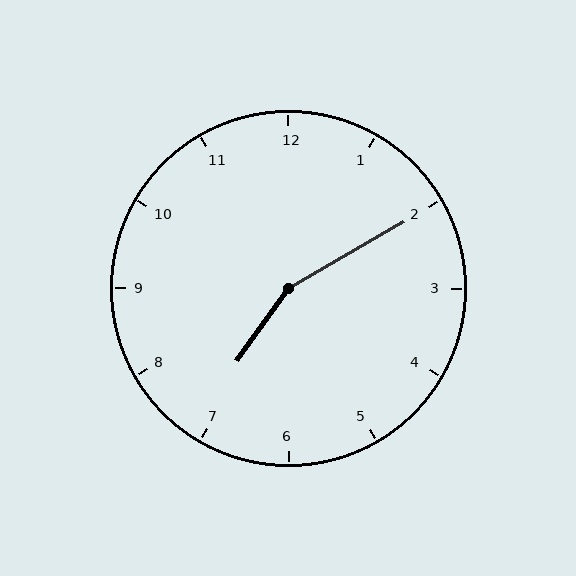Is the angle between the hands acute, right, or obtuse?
It is obtuse.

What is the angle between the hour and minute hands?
Approximately 155 degrees.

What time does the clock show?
7:10.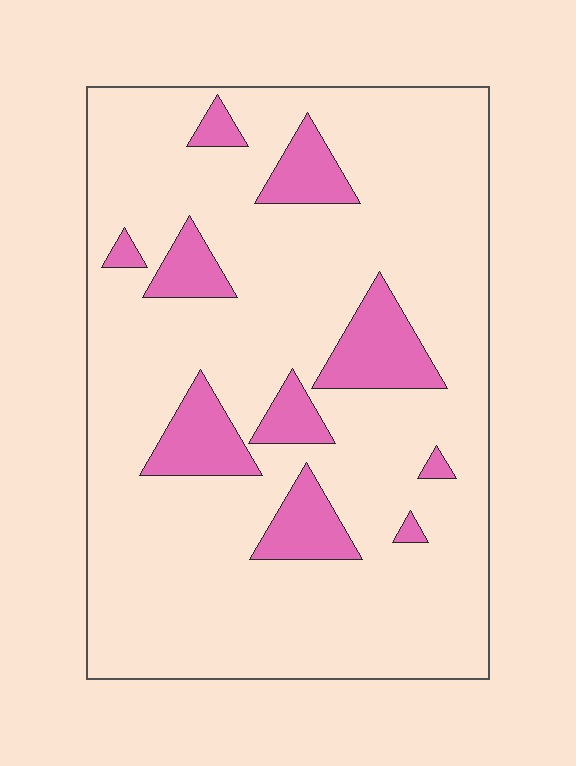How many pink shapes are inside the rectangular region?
10.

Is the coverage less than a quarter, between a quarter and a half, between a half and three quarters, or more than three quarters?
Less than a quarter.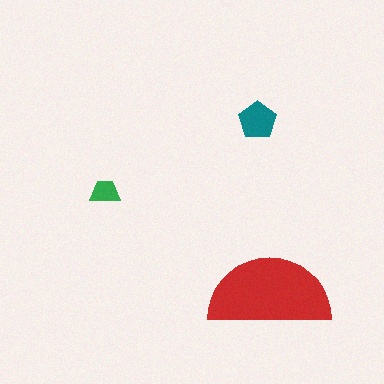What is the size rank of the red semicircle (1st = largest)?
1st.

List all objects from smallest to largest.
The green trapezoid, the teal pentagon, the red semicircle.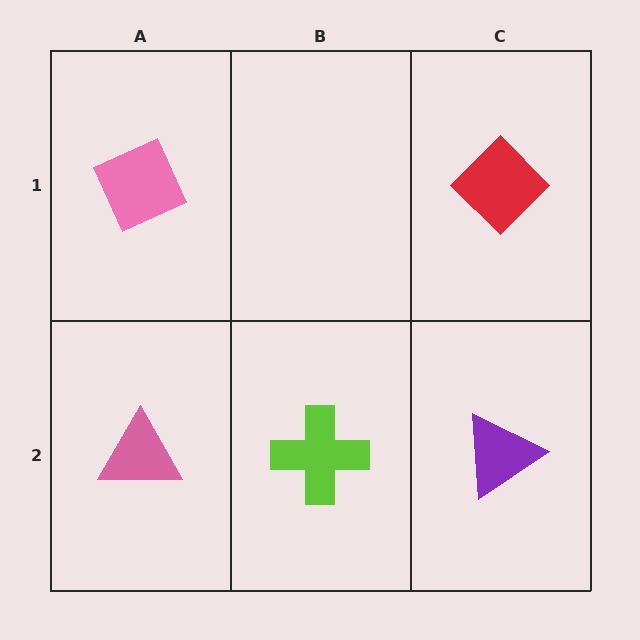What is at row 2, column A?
A pink triangle.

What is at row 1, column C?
A red diamond.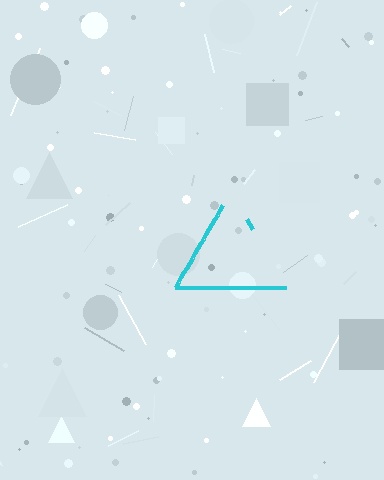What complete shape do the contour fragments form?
The contour fragments form a triangle.